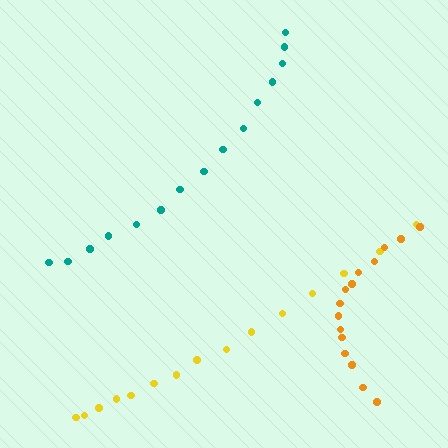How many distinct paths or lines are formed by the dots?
There are 3 distinct paths.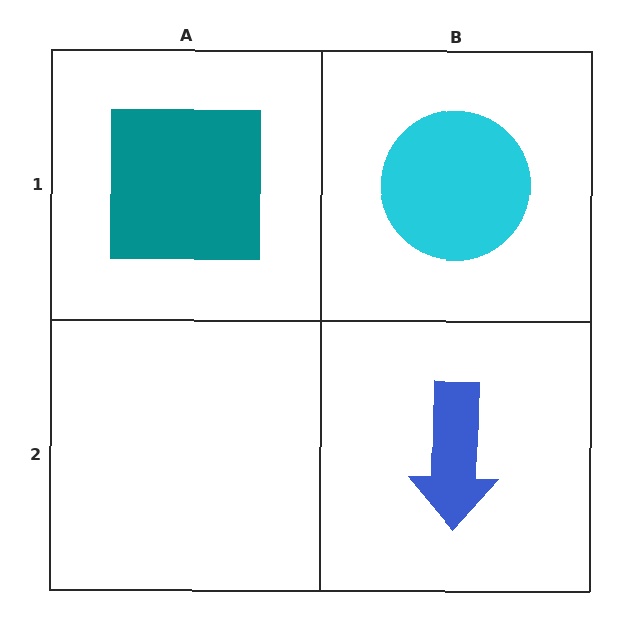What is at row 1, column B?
A cyan circle.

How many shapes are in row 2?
1 shape.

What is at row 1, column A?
A teal square.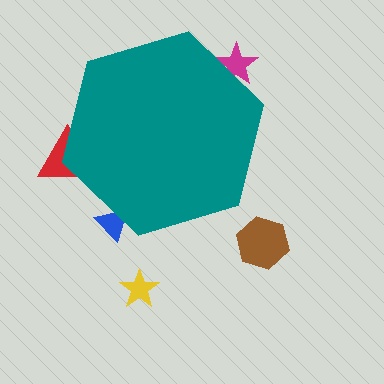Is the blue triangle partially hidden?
Yes, the blue triangle is partially hidden behind the teal hexagon.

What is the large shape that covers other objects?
A teal hexagon.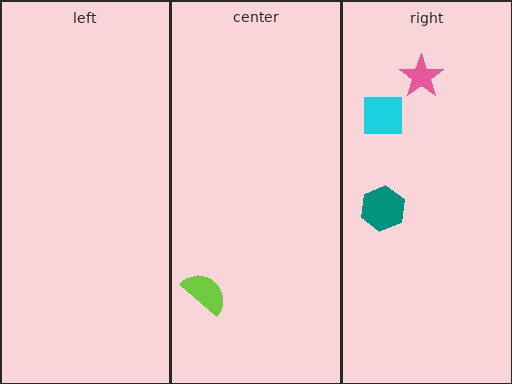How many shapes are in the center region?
1.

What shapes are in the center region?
The lime semicircle.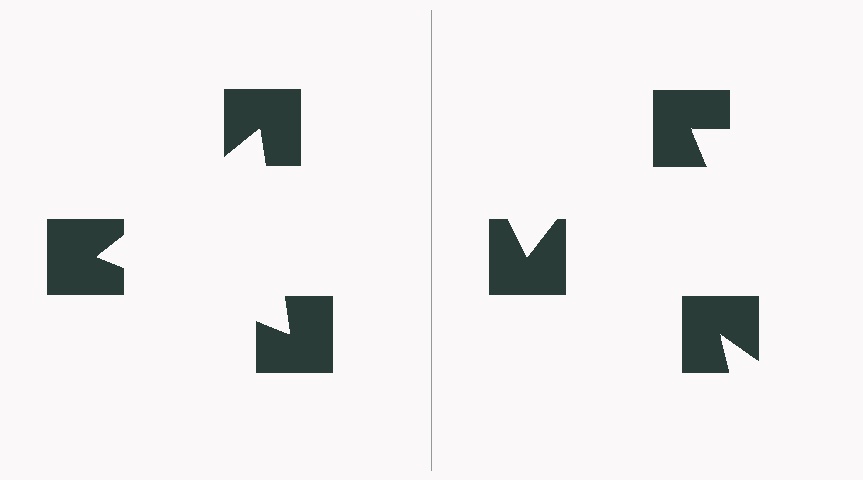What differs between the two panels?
The notched squares are positioned identically on both sides; only the wedge orientations differ. On the left they align to a triangle; on the right they are misaligned.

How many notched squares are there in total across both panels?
6 — 3 on each side.